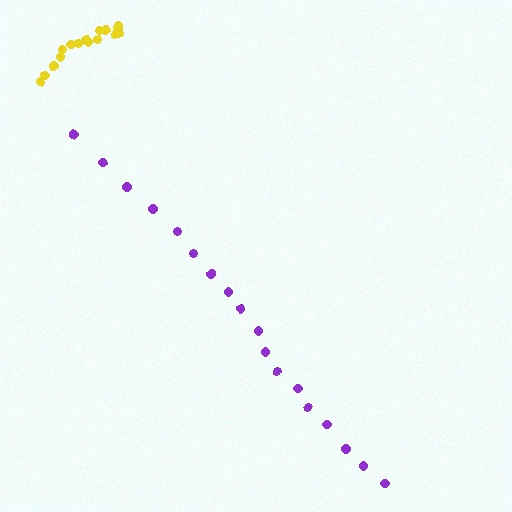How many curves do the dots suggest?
There are 2 distinct paths.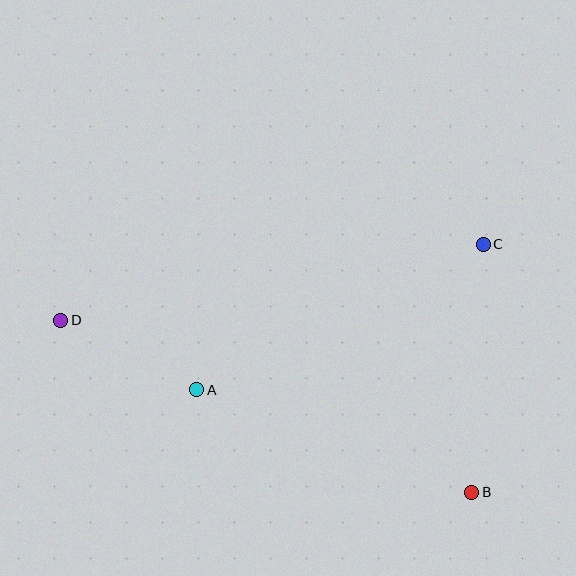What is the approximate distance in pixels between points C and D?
The distance between C and D is approximately 429 pixels.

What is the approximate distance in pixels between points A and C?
The distance between A and C is approximately 321 pixels.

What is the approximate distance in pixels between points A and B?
The distance between A and B is approximately 293 pixels.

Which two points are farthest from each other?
Points B and D are farthest from each other.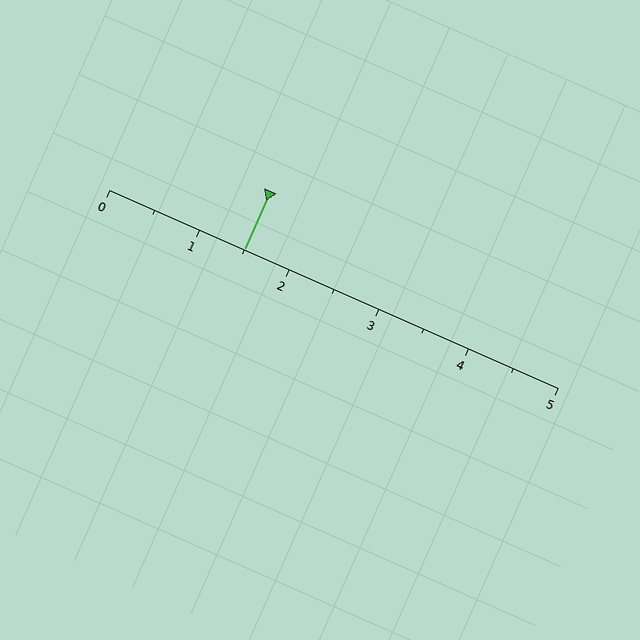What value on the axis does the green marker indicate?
The marker indicates approximately 1.5.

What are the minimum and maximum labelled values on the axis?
The axis runs from 0 to 5.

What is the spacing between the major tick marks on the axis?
The major ticks are spaced 1 apart.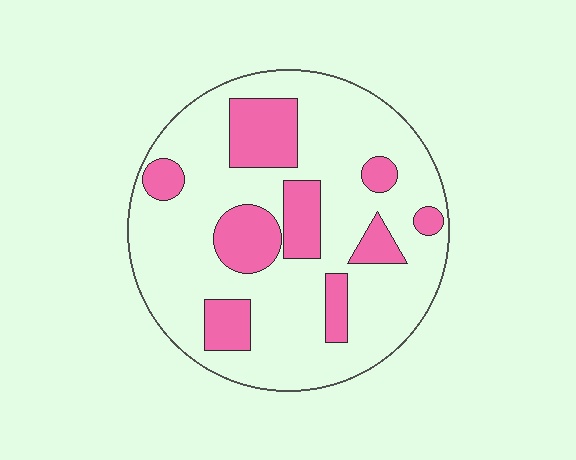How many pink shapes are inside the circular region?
9.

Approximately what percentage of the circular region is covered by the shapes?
Approximately 25%.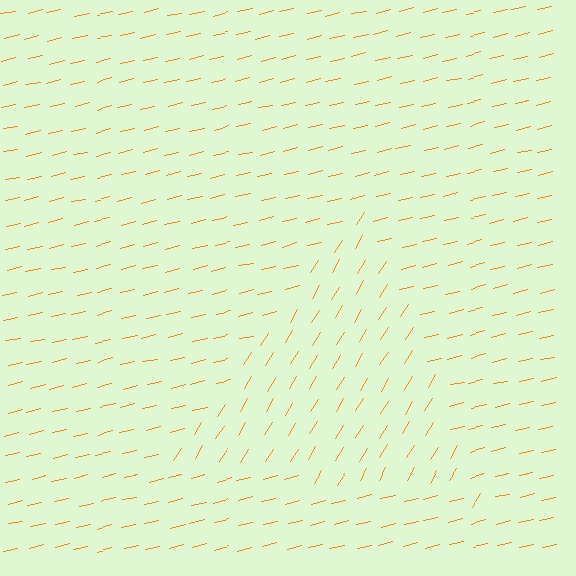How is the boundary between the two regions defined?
The boundary is defined purely by a change in line orientation (approximately 45 degrees difference). All lines are the same color and thickness.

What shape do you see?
I see a triangle.